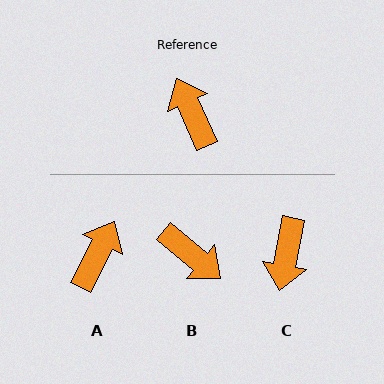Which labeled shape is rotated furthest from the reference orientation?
B, about 154 degrees away.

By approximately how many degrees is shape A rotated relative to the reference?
Approximately 51 degrees clockwise.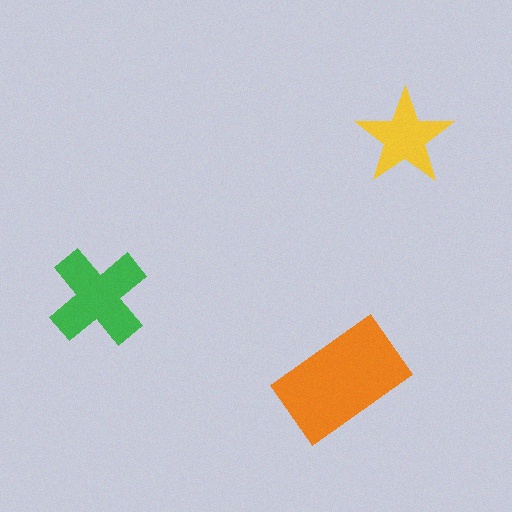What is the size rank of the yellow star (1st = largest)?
3rd.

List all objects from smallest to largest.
The yellow star, the green cross, the orange rectangle.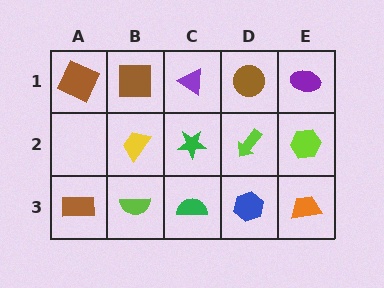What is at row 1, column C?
A purple triangle.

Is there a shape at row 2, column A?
No, that cell is empty.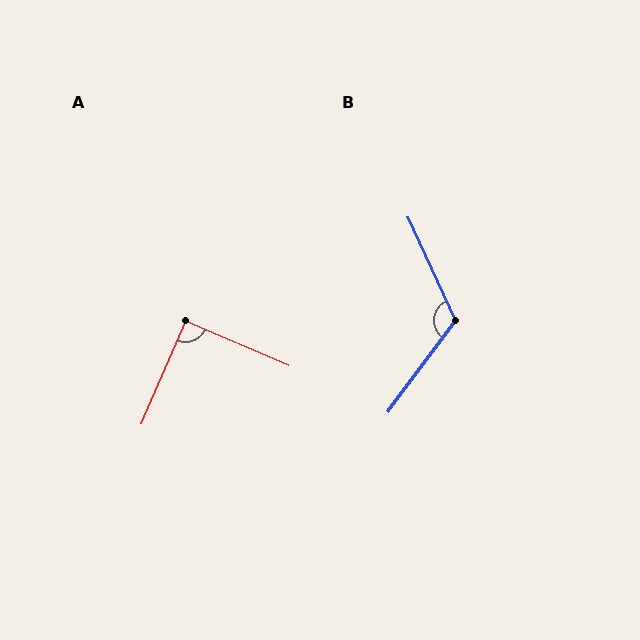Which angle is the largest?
B, at approximately 119 degrees.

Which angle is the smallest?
A, at approximately 90 degrees.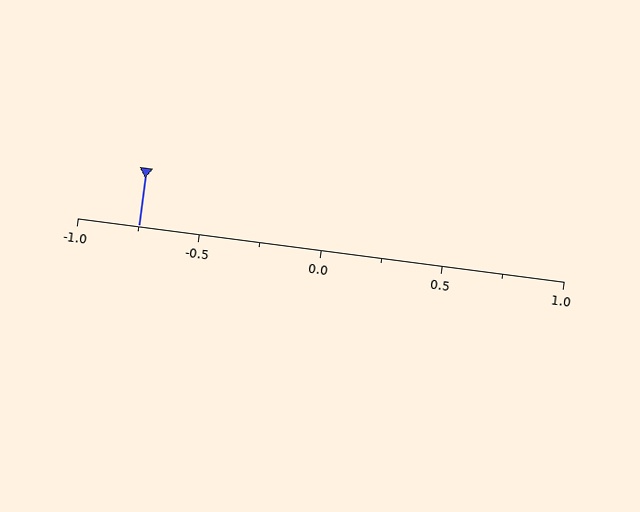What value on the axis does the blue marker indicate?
The marker indicates approximately -0.75.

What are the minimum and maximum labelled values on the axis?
The axis runs from -1.0 to 1.0.